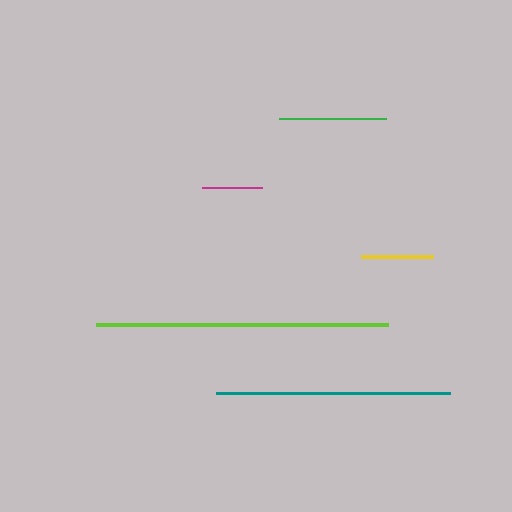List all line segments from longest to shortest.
From longest to shortest: lime, teal, green, yellow, magenta.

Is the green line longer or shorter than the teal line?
The teal line is longer than the green line.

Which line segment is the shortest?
The magenta line is the shortest at approximately 61 pixels.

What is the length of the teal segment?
The teal segment is approximately 234 pixels long.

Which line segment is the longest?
The lime line is the longest at approximately 291 pixels.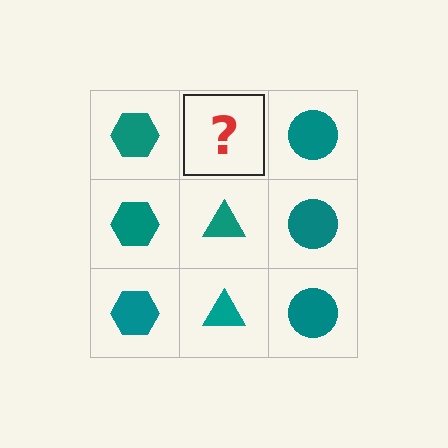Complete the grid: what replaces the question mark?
The question mark should be replaced with a teal triangle.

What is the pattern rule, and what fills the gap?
The rule is that each column has a consistent shape. The gap should be filled with a teal triangle.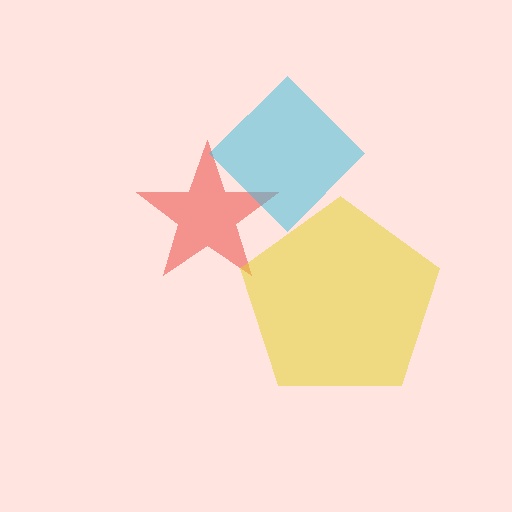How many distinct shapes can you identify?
There are 3 distinct shapes: a red star, a cyan diamond, a yellow pentagon.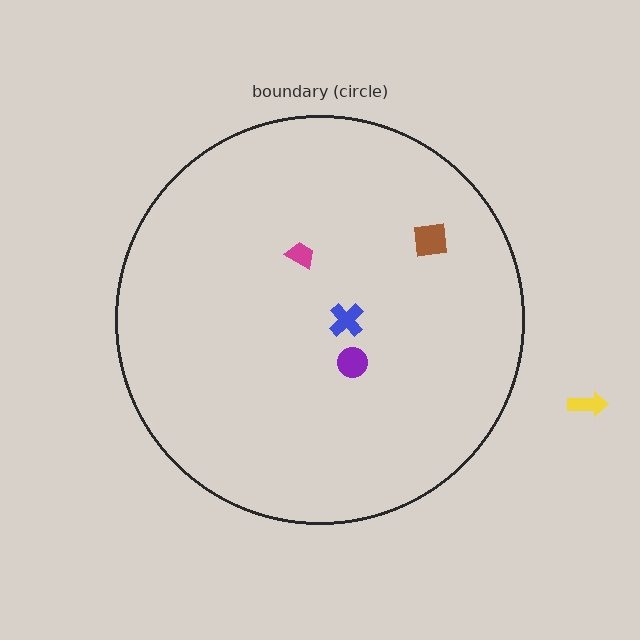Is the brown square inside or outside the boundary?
Inside.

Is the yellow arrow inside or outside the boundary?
Outside.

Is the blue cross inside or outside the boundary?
Inside.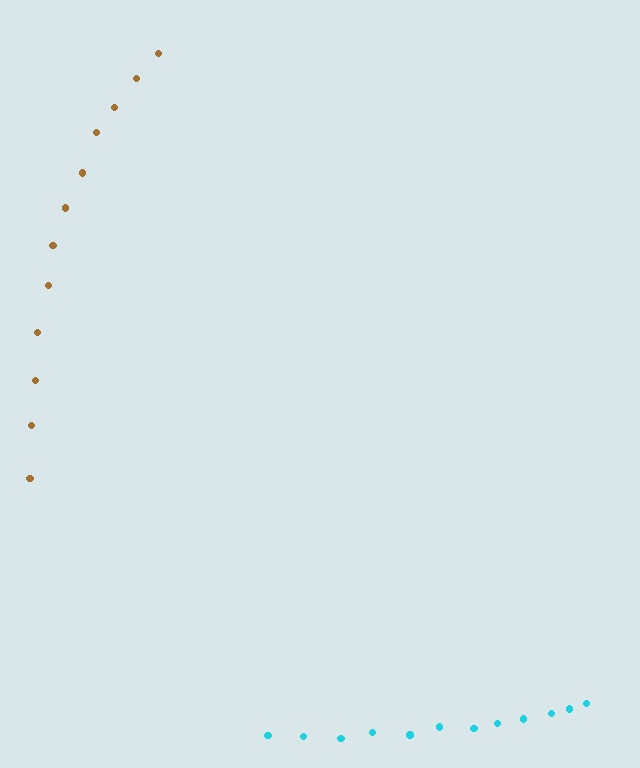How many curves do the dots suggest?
There are 2 distinct paths.